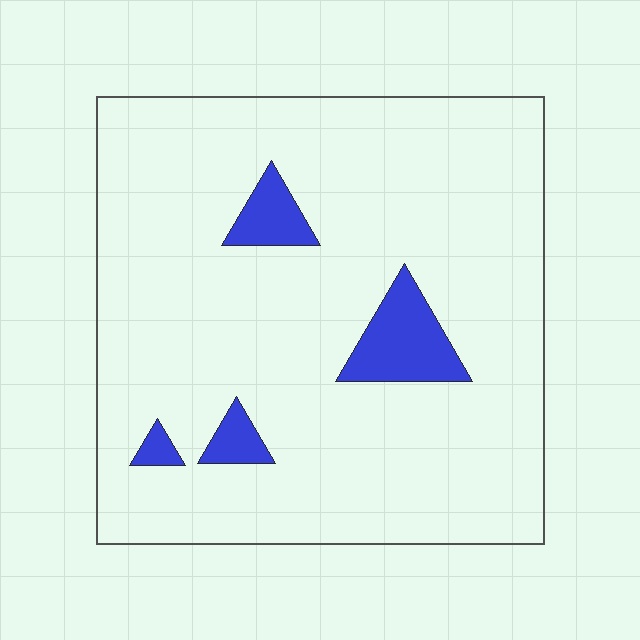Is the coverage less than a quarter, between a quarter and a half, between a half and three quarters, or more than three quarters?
Less than a quarter.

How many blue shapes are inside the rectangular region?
4.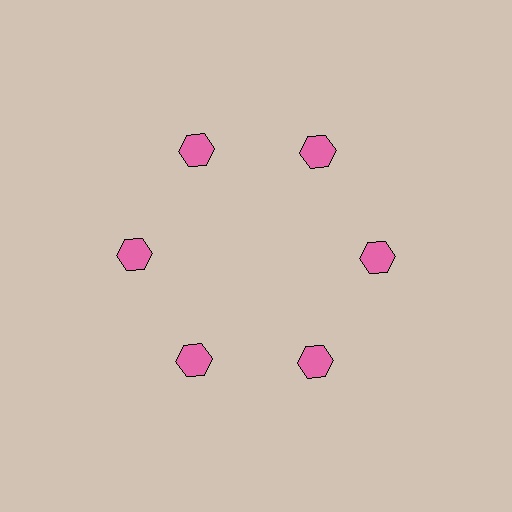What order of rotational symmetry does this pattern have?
This pattern has 6-fold rotational symmetry.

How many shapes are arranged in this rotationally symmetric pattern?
There are 6 shapes, arranged in 6 groups of 1.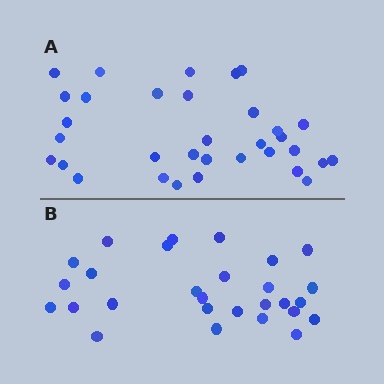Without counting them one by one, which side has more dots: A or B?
Region A (the top region) has more dots.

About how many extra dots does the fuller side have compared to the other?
Region A has about 5 more dots than region B.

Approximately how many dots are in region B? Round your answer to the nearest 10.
About 30 dots. (The exact count is 28, which rounds to 30.)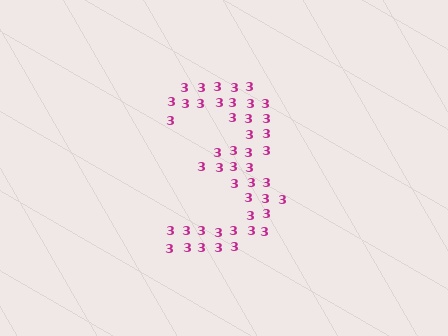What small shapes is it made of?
It is made of small digit 3's.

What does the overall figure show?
The overall figure shows the digit 3.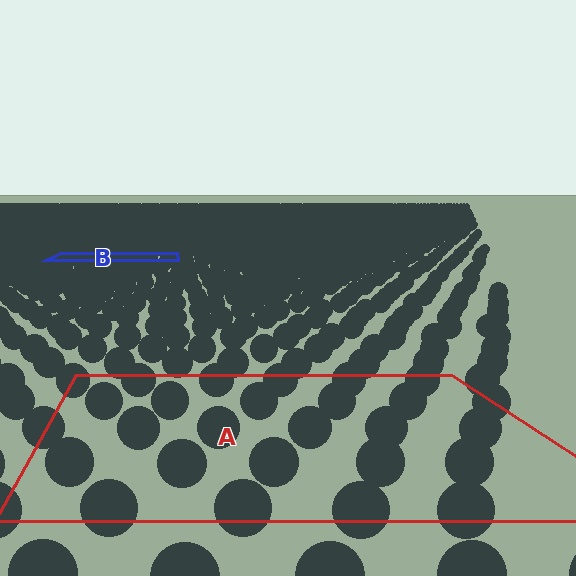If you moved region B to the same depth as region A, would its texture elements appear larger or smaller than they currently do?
They would appear larger. At a closer depth, the same texture elements are projected at a bigger on-screen size.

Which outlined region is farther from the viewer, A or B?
Region B is farther from the viewer — the texture elements inside it appear smaller and more densely packed.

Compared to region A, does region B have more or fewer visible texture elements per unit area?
Region B has more texture elements per unit area — they are packed more densely because it is farther away.